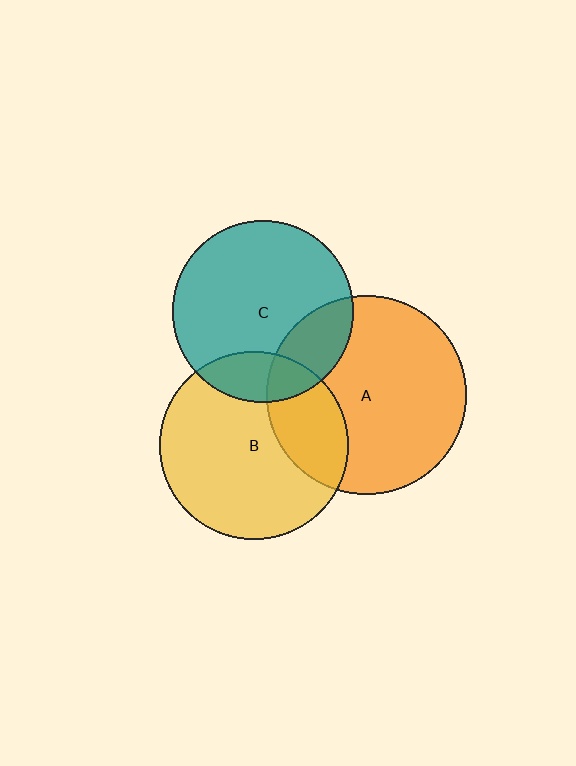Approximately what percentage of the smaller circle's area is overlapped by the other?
Approximately 15%.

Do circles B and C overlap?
Yes.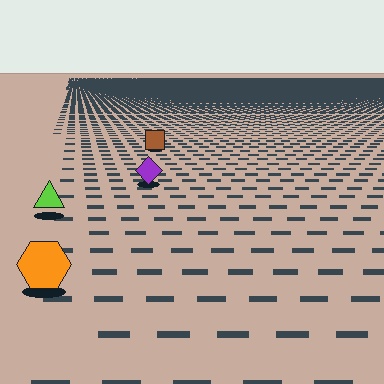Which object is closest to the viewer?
The orange hexagon is closest. The texture marks near it are larger and more spread out.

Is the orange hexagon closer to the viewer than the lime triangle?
Yes. The orange hexagon is closer — you can tell from the texture gradient: the ground texture is coarser near it.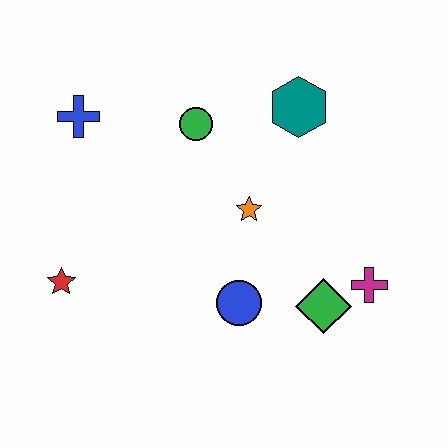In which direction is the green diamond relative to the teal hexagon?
The green diamond is below the teal hexagon.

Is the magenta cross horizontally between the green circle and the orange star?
No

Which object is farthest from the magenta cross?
The blue cross is farthest from the magenta cross.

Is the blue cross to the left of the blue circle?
Yes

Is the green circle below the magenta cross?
No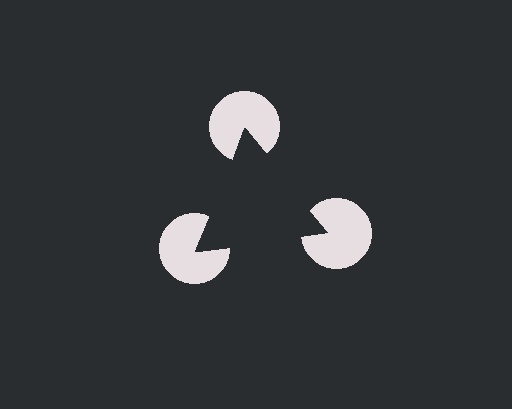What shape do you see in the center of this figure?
An illusory triangle — its edges are inferred from the aligned wedge cuts in the pac-man discs, not physically drawn.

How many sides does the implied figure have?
3 sides.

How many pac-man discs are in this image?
There are 3 — one at each vertex of the illusory triangle.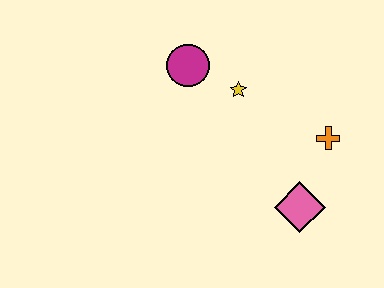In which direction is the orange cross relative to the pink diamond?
The orange cross is above the pink diamond.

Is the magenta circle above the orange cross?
Yes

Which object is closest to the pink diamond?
The orange cross is closest to the pink diamond.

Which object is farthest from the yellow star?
The pink diamond is farthest from the yellow star.